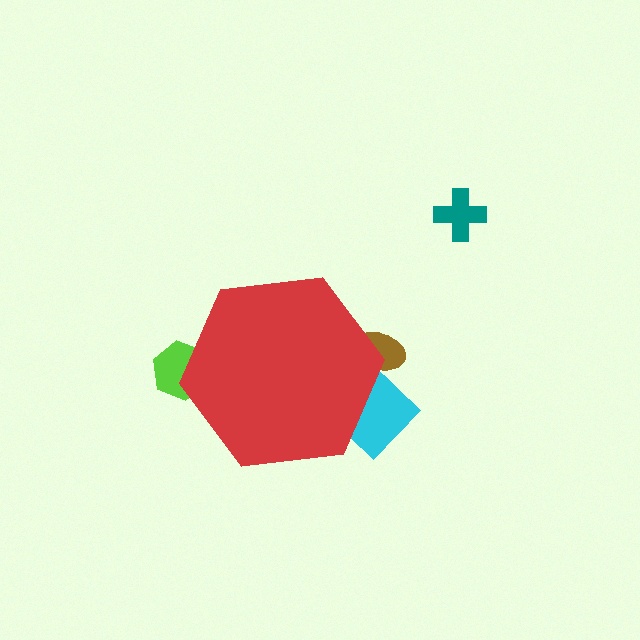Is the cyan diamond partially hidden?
Yes, the cyan diamond is partially hidden behind the red hexagon.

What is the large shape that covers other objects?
A red hexagon.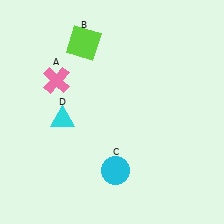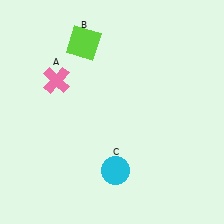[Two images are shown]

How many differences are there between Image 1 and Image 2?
There is 1 difference between the two images.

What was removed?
The cyan triangle (D) was removed in Image 2.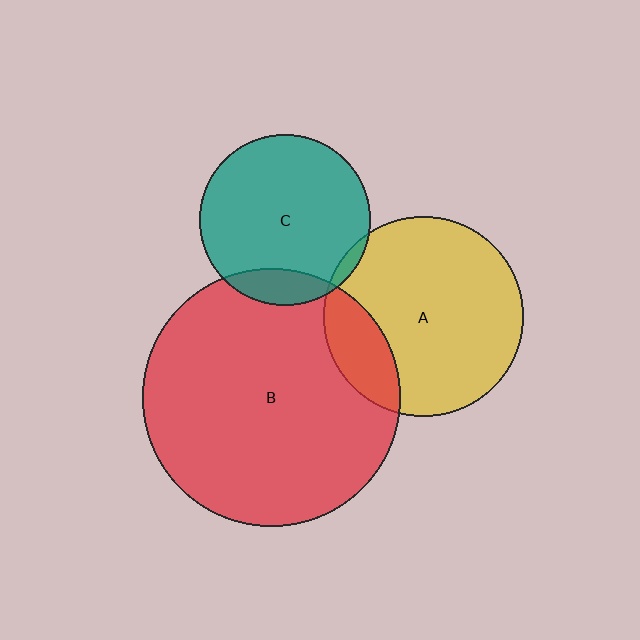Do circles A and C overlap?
Yes.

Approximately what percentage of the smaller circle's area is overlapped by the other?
Approximately 5%.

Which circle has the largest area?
Circle B (red).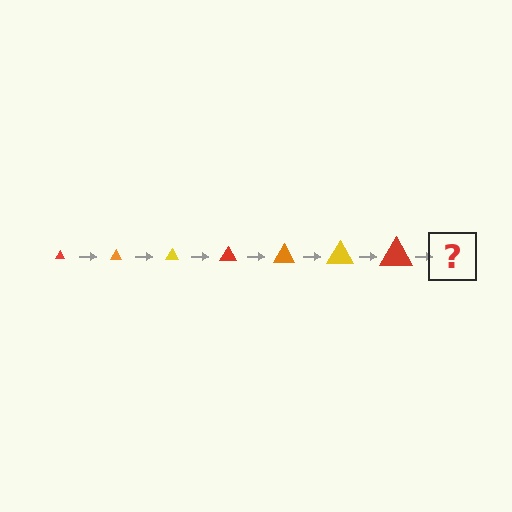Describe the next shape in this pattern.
It should be an orange triangle, larger than the previous one.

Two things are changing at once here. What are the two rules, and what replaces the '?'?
The two rules are that the triangle grows larger each step and the color cycles through red, orange, and yellow. The '?' should be an orange triangle, larger than the previous one.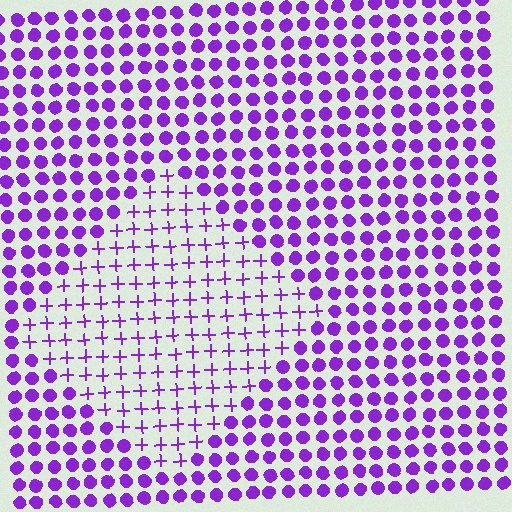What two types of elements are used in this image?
The image uses plus signs inside the diamond region and circles outside it.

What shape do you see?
I see a diamond.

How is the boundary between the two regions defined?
The boundary is defined by a change in element shape: plus signs inside vs. circles outside. All elements share the same color and spacing.